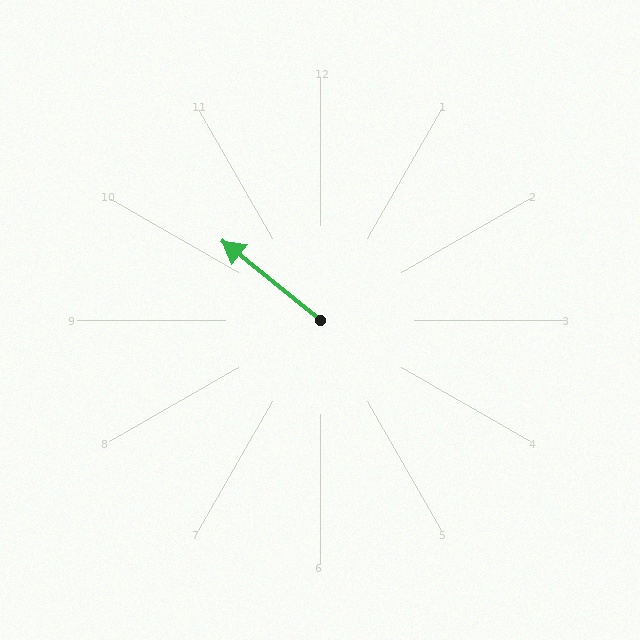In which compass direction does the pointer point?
Northwest.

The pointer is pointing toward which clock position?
Roughly 10 o'clock.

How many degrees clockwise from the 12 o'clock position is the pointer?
Approximately 309 degrees.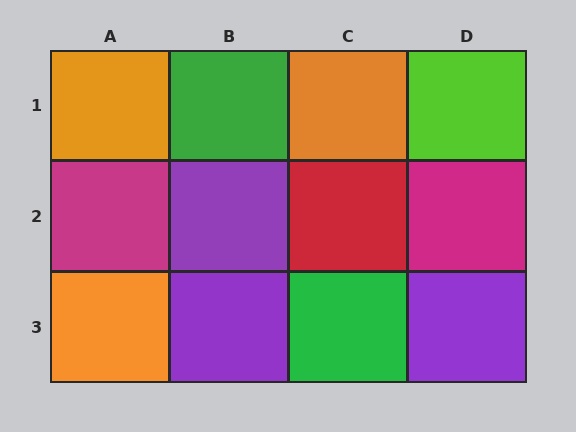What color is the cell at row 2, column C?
Red.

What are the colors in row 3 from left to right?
Orange, purple, green, purple.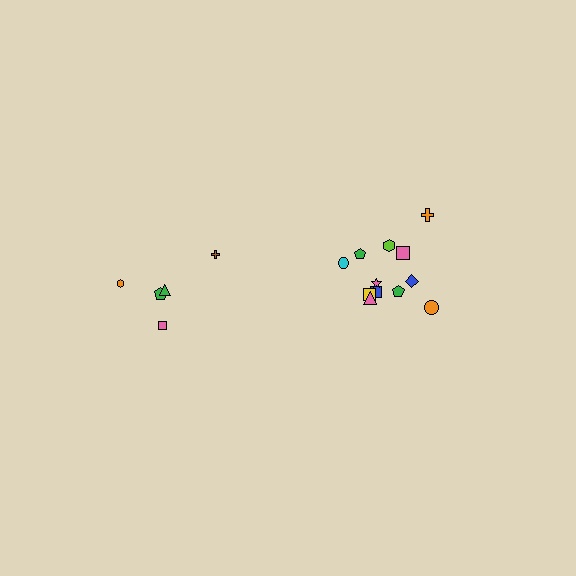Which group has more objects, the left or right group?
The right group.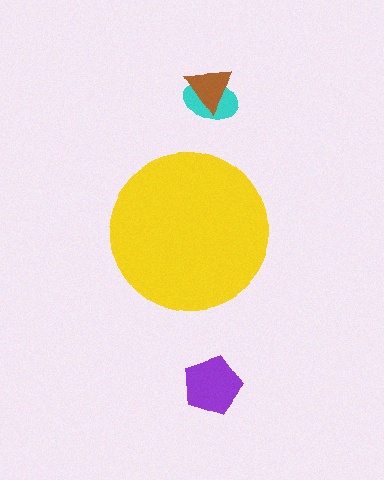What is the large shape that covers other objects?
A yellow circle.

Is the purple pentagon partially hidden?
No, the purple pentagon is fully visible.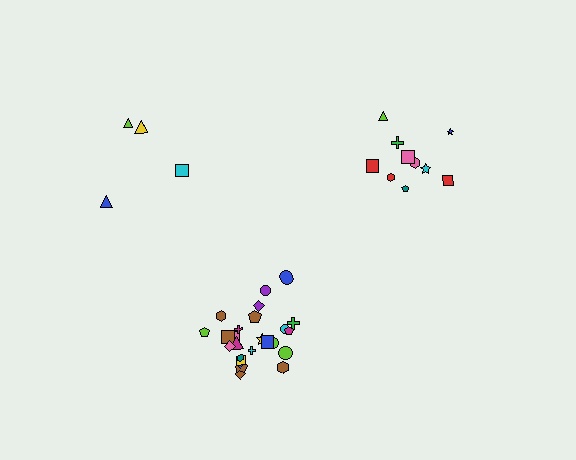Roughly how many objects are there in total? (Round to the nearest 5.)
Roughly 40 objects in total.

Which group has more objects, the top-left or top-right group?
The top-right group.